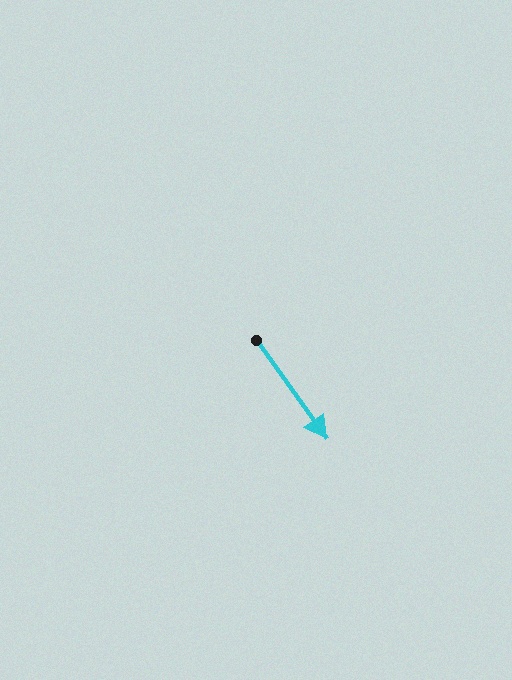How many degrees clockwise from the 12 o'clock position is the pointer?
Approximately 145 degrees.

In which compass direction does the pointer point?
Southeast.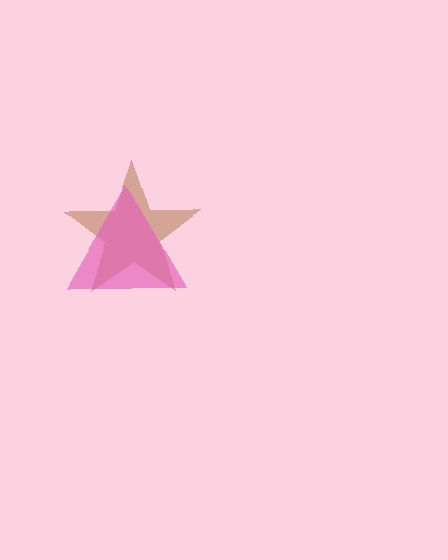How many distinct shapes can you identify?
There are 2 distinct shapes: a brown star, a pink triangle.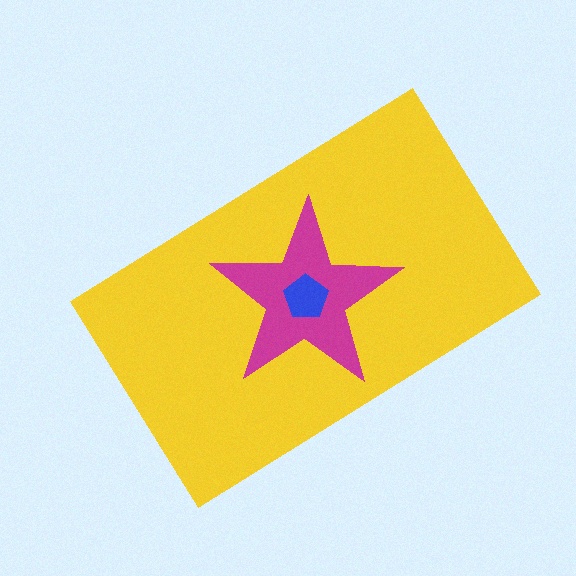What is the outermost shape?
The yellow rectangle.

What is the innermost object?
The blue pentagon.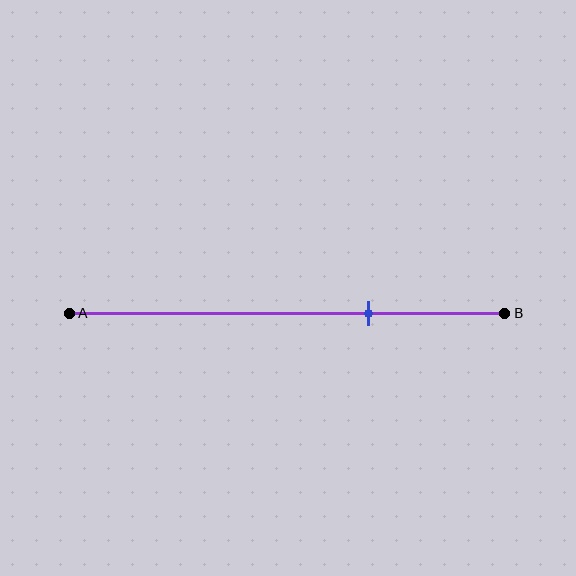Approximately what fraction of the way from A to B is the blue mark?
The blue mark is approximately 70% of the way from A to B.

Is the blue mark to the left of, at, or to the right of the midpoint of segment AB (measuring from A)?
The blue mark is to the right of the midpoint of segment AB.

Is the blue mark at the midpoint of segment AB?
No, the mark is at about 70% from A, not at the 50% midpoint.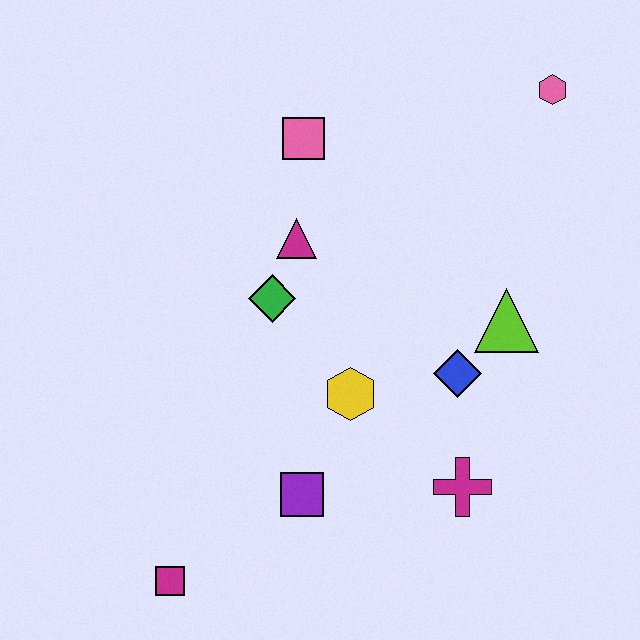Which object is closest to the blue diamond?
The lime triangle is closest to the blue diamond.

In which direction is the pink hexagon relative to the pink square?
The pink hexagon is to the right of the pink square.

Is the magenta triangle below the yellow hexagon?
No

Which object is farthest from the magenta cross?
The pink hexagon is farthest from the magenta cross.